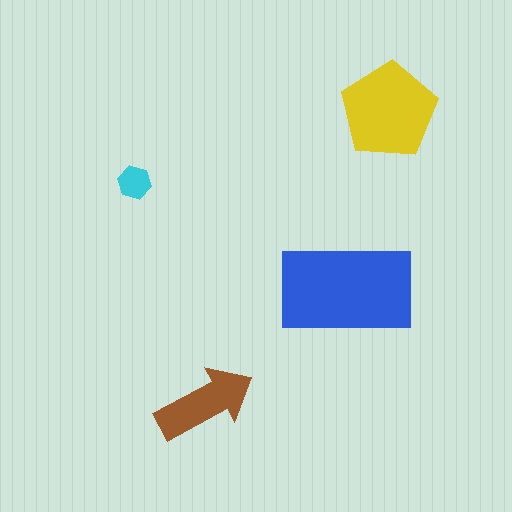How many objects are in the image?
There are 4 objects in the image.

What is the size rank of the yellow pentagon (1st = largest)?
2nd.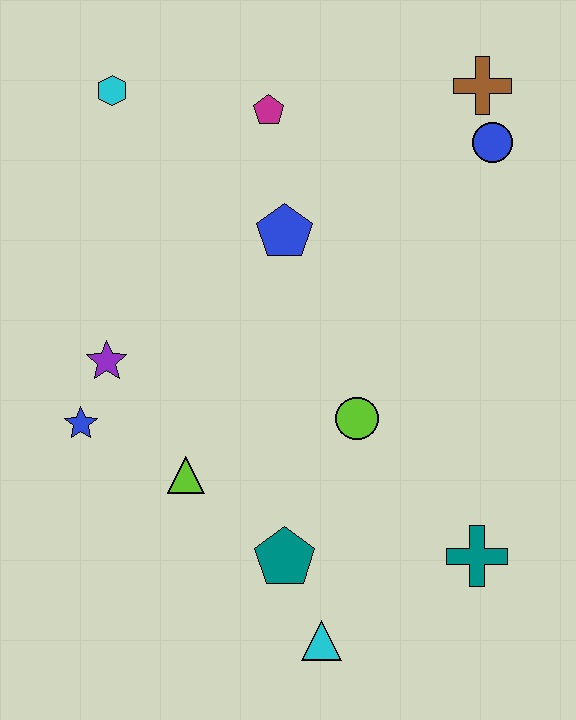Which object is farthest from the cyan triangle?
The cyan hexagon is farthest from the cyan triangle.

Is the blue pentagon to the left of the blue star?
No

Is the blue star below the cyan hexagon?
Yes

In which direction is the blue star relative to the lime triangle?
The blue star is to the left of the lime triangle.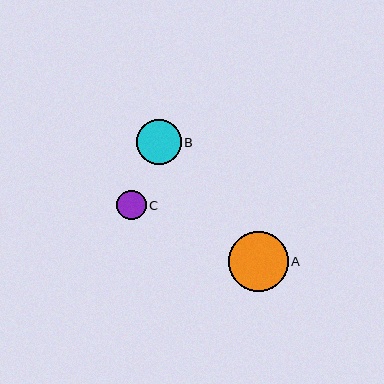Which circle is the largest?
Circle A is the largest with a size of approximately 60 pixels.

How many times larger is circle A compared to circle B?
Circle A is approximately 1.3 times the size of circle B.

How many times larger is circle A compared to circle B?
Circle A is approximately 1.3 times the size of circle B.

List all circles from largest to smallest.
From largest to smallest: A, B, C.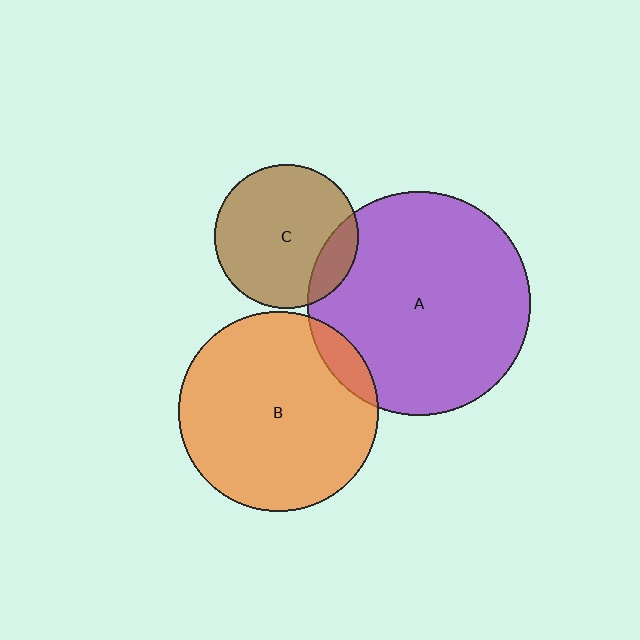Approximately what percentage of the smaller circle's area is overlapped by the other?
Approximately 15%.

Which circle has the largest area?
Circle A (purple).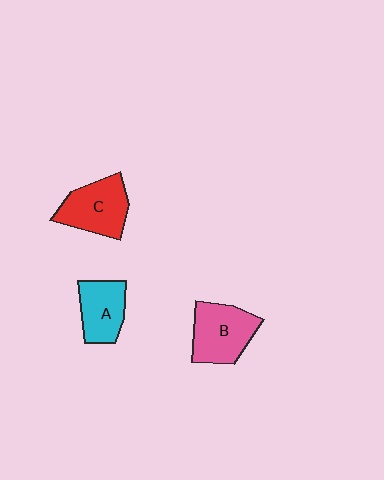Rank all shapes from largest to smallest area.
From largest to smallest: B (pink), C (red), A (cyan).